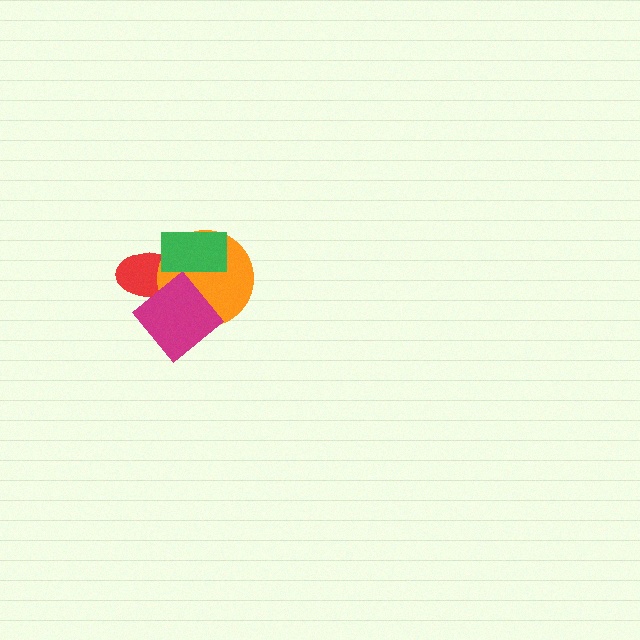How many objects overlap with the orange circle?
3 objects overlap with the orange circle.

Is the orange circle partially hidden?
Yes, it is partially covered by another shape.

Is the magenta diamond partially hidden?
Yes, it is partially covered by another shape.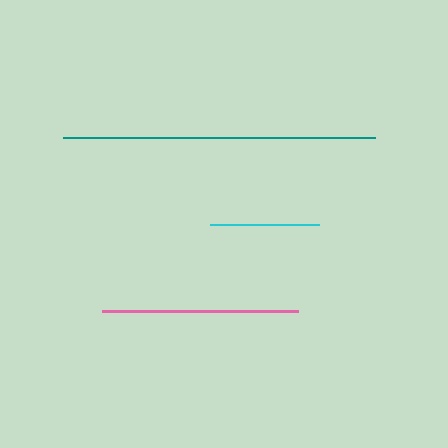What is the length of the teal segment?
The teal segment is approximately 312 pixels long.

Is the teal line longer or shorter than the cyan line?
The teal line is longer than the cyan line.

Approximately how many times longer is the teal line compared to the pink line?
The teal line is approximately 1.6 times the length of the pink line.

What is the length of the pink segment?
The pink segment is approximately 196 pixels long.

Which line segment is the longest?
The teal line is the longest at approximately 312 pixels.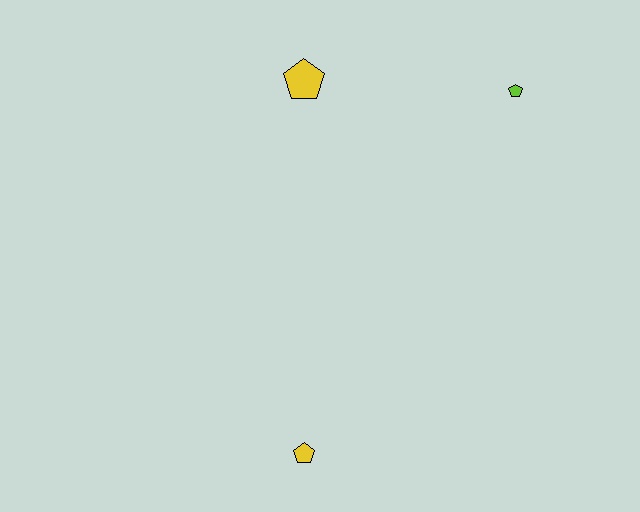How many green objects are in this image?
There are no green objects.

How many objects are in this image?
There are 3 objects.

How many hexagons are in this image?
There are no hexagons.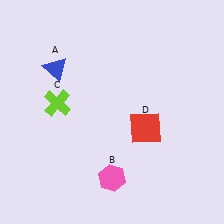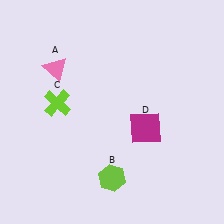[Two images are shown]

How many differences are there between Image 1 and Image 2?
There are 3 differences between the two images.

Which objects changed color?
A changed from blue to pink. B changed from pink to lime. D changed from red to magenta.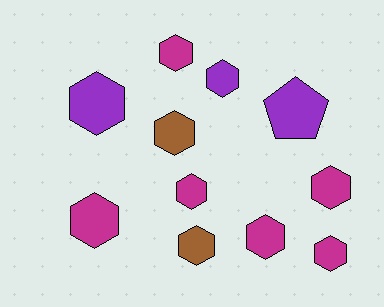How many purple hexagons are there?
There are 2 purple hexagons.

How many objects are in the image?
There are 11 objects.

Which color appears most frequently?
Magenta, with 6 objects.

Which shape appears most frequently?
Hexagon, with 10 objects.